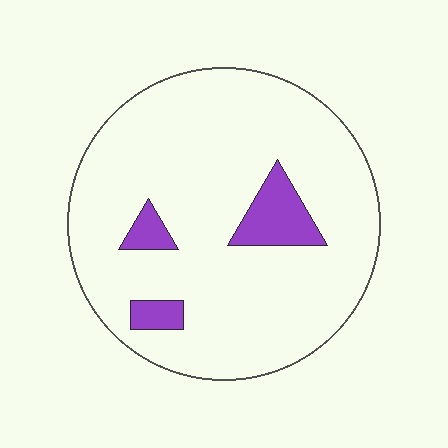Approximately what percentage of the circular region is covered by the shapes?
Approximately 10%.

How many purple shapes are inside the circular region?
3.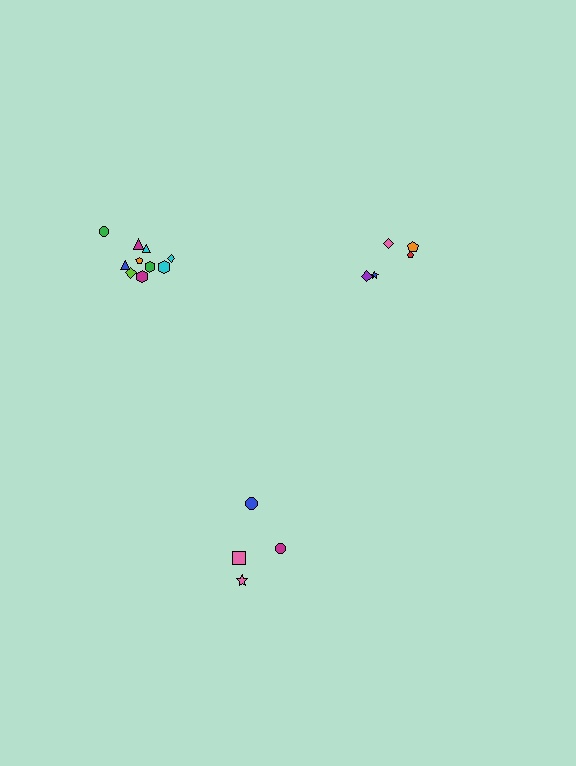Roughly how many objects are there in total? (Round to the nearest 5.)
Roughly 20 objects in total.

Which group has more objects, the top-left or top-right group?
The top-left group.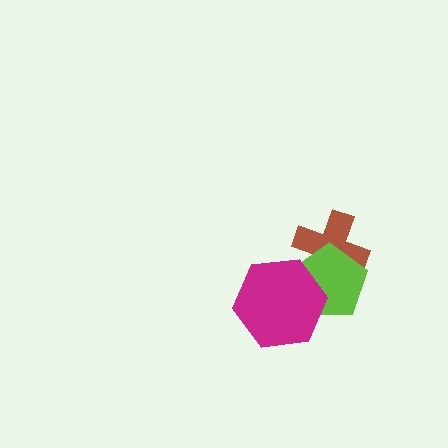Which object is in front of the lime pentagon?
The magenta hexagon is in front of the lime pentagon.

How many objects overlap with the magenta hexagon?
2 objects overlap with the magenta hexagon.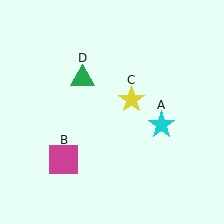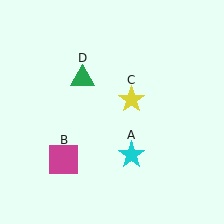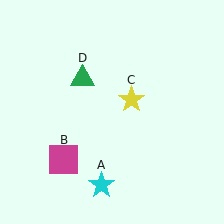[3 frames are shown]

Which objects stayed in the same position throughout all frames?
Magenta square (object B) and yellow star (object C) and green triangle (object D) remained stationary.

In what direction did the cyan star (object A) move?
The cyan star (object A) moved down and to the left.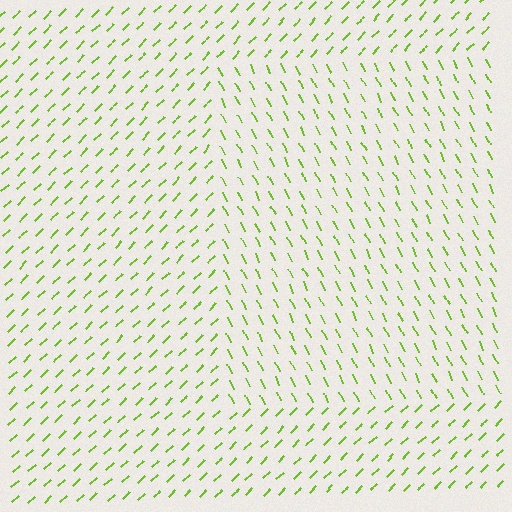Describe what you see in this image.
The image is filled with small lime line segments. A rectangle region in the image has lines oriented differently from the surrounding lines, creating a visible texture boundary.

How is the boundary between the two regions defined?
The boundary is defined purely by a change in line orientation (approximately 71 degrees difference). All lines are the same color and thickness.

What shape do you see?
I see a rectangle.